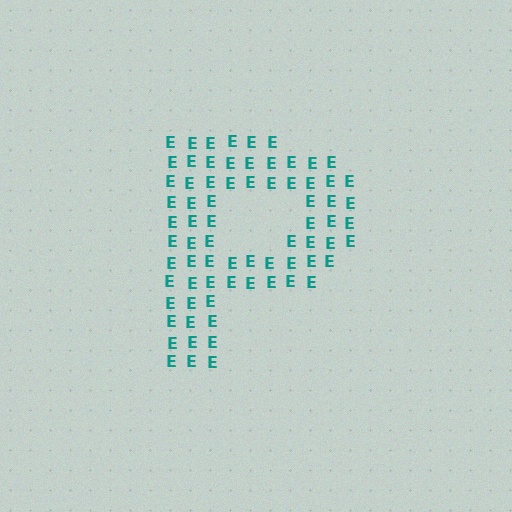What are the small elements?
The small elements are letter E's.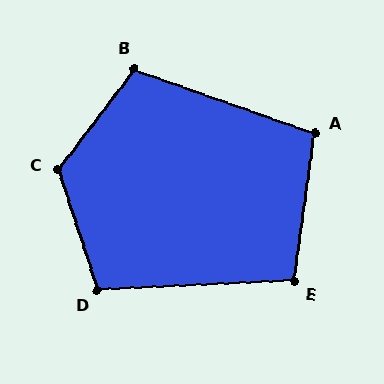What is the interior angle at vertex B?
Approximately 107 degrees (obtuse).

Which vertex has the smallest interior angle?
E, at approximately 100 degrees.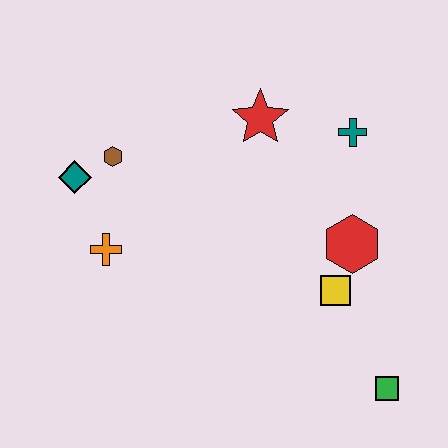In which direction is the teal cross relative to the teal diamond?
The teal cross is to the right of the teal diamond.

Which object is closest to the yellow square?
The red hexagon is closest to the yellow square.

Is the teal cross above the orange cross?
Yes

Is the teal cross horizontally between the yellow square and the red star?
No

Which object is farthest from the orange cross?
The green square is farthest from the orange cross.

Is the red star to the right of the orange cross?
Yes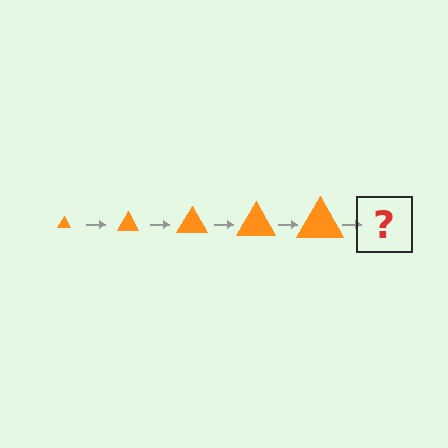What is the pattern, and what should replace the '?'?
The pattern is that the triangle gets progressively larger each step. The '?' should be an orange triangle, larger than the previous one.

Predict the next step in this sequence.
The next step is an orange triangle, larger than the previous one.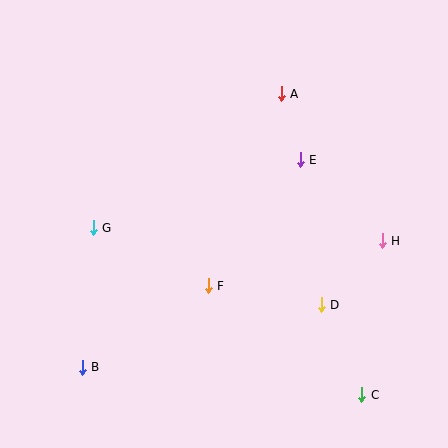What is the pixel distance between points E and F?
The distance between E and F is 156 pixels.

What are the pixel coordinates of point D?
Point D is at (321, 305).